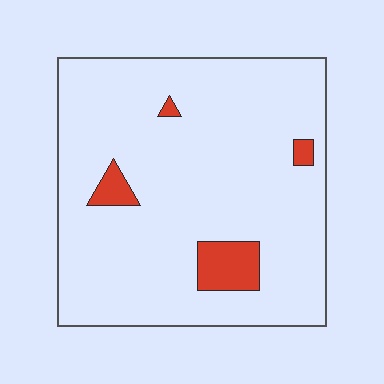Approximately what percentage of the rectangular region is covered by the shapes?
Approximately 5%.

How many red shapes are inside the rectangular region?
4.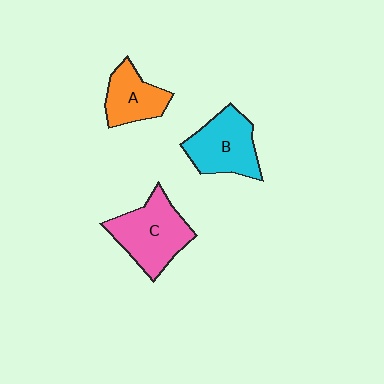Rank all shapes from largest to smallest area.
From largest to smallest: C (pink), B (cyan), A (orange).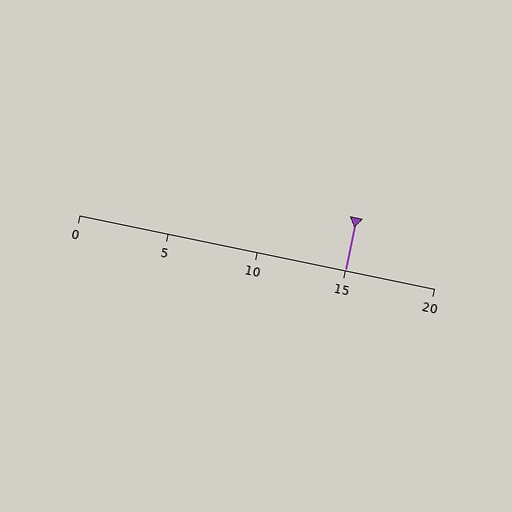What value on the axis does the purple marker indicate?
The marker indicates approximately 15.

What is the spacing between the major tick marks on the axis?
The major ticks are spaced 5 apart.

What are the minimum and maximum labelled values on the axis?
The axis runs from 0 to 20.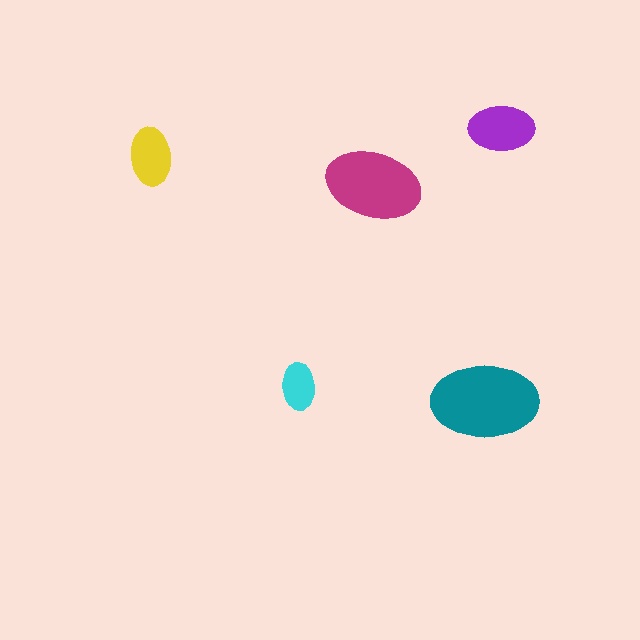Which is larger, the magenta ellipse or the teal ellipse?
The teal one.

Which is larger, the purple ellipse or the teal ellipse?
The teal one.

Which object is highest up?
The purple ellipse is topmost.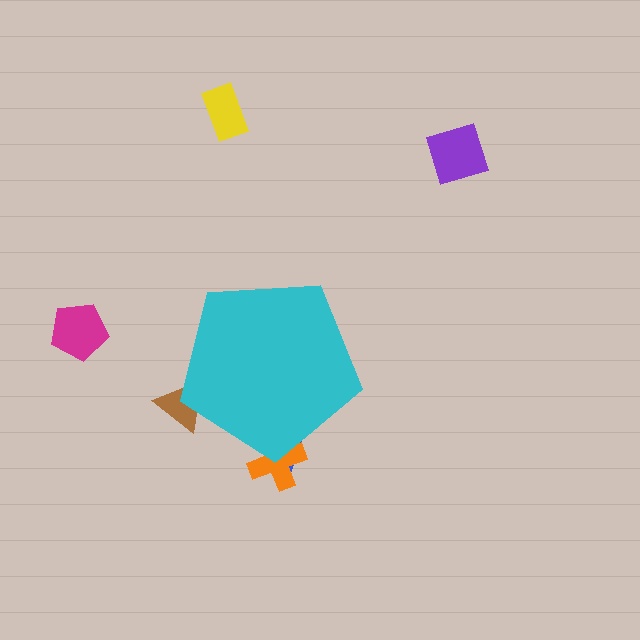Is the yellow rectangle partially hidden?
No, the yellow rectangle is fully visible.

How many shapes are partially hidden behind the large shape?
3 shapes are partially hidden.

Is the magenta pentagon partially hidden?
No, the magenta pentagon is fully visible.